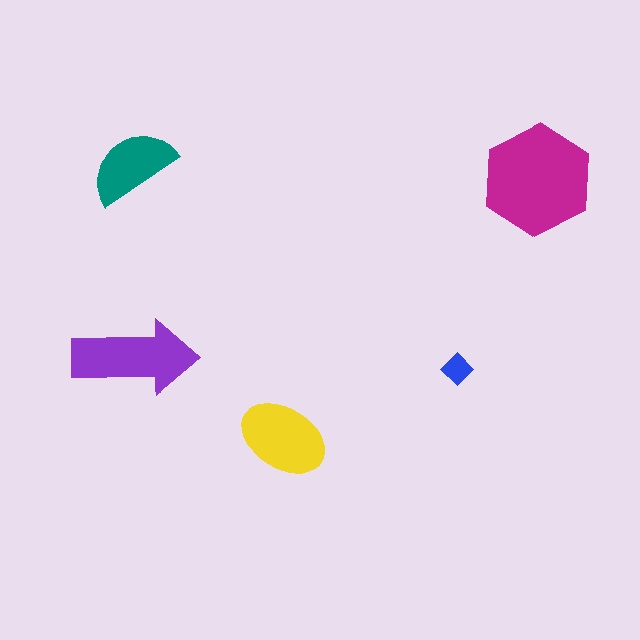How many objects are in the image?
There are 5 objects in the image.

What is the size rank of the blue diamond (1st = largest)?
5th.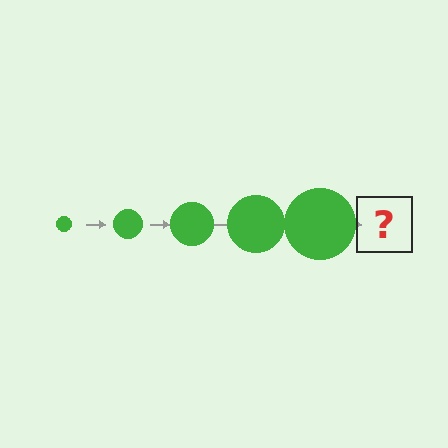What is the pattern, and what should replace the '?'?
The pattern is that the circle gets progressively larger each step. The '?' should be a green circle, larger than the previous one.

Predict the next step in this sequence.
The next step is a green circle, larger than the previous one.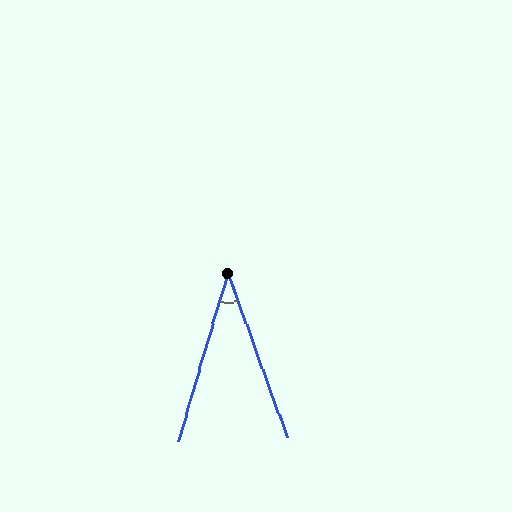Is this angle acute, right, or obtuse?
It is acute.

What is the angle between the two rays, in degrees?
Approximately 36 degrees.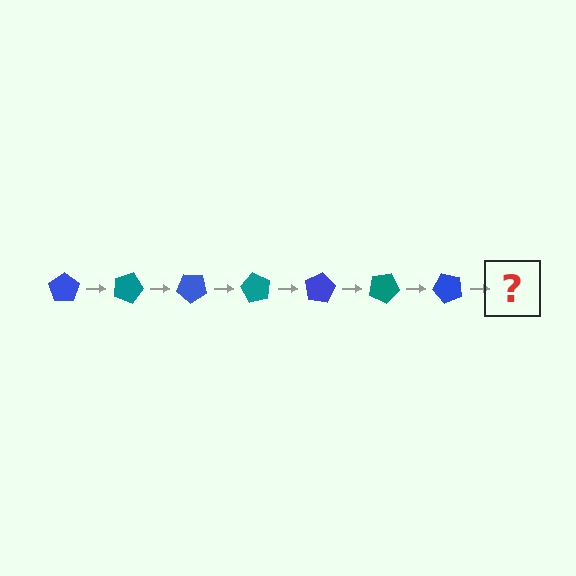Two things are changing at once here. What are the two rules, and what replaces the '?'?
The two rules are that it rotates 20 degrees each step and the color cycles through blue and teal. The '?' should be a teal pentagon, rotated 140 degrees from the start.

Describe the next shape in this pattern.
It should be a teal pentagon, rotated 140 degrees from the start.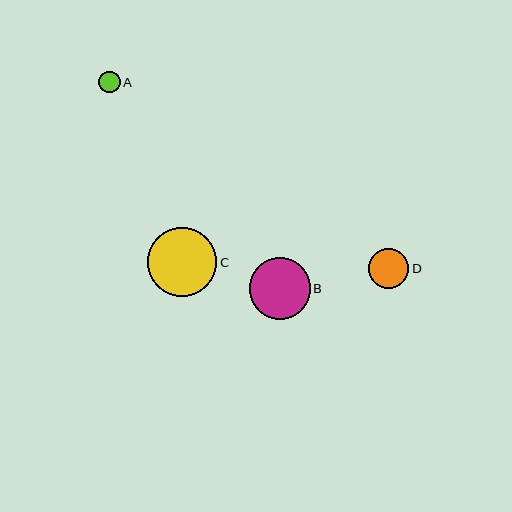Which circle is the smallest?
Circle A is the smallest with a size of approximately 22 pixels.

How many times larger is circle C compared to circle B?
Circle C is approximately 1.1 times the size of circle B.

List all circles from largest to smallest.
From largest to smallest: C, B, D, A.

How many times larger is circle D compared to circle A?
Circle D is approximately 1.9 times the size of circle A.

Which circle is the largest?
Circle C is the largest with a size of approximately 69 pixels.